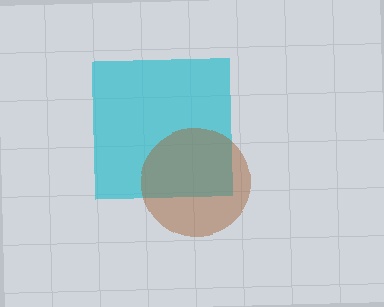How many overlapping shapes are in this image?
There are 2 overlapping shapes in the image.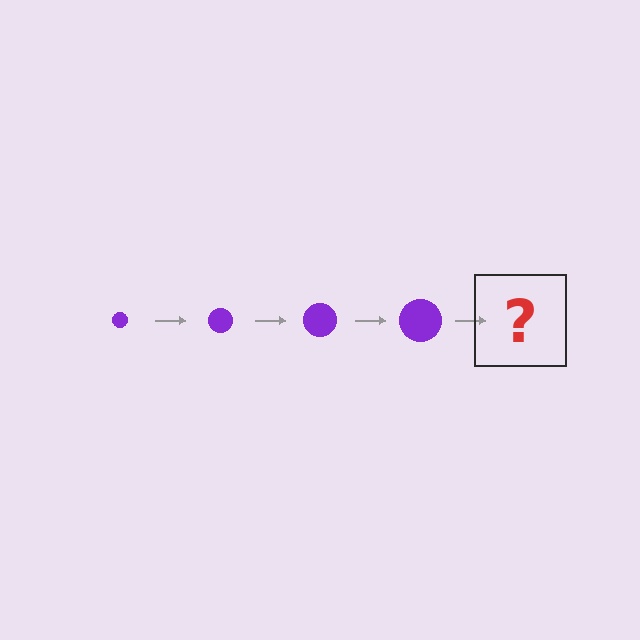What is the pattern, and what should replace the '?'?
The pattern is that the circle gets progressively larger each step. The '?' should be a purple circle, larger than the previous one.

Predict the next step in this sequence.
The next step is a purple circle, larger than the previous one.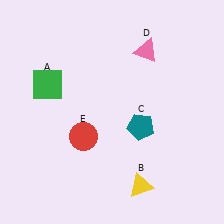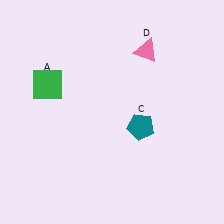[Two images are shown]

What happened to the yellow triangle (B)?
The yellow triangle (B) was removed in Image 2. It was in the bottom-right area of Image 1.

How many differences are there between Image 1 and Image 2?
There are 2 differences between the two images.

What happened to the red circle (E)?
The red circle (E) was removed in Image 2. It was in the bottom-left area of Image 1.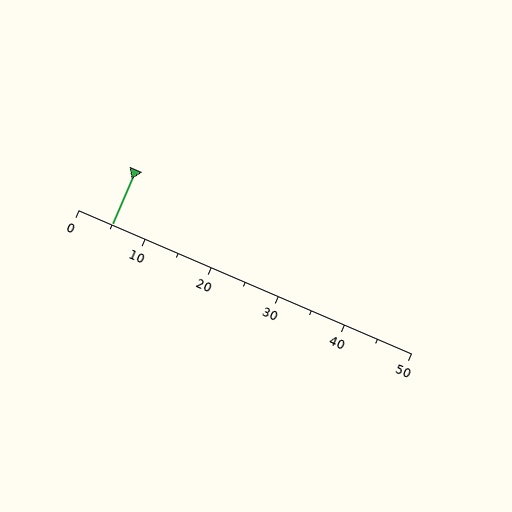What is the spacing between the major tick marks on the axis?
The major ticks are spaced 10 apart.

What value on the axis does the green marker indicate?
The marker indicates approximately 5.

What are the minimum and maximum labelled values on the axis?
The axis runs from 0 to 50.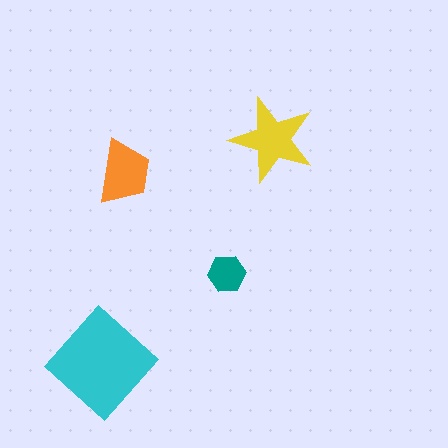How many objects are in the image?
There are 4 objects in the image.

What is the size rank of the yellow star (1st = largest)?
2nd.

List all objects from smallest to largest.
The teal hexagon, the orange trapezoid, the yellow star, the cyan diamond.